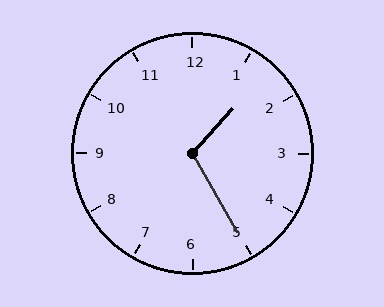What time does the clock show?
1:25.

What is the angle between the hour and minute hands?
Approximately 108 degrees.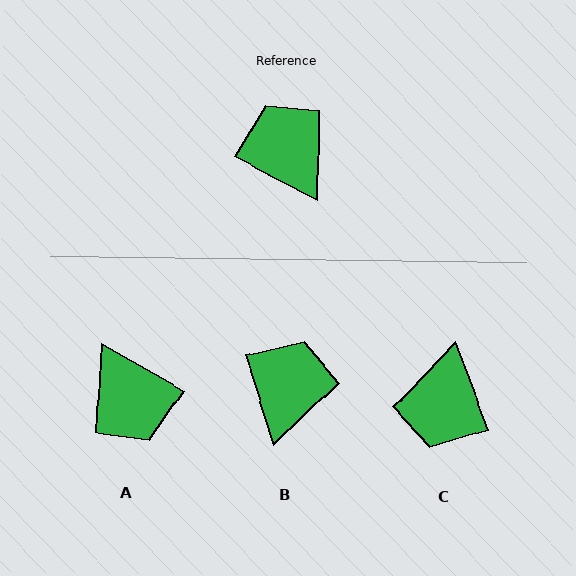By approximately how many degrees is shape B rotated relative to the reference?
Approximately 45 degrees clockwise.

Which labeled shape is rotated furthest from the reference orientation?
A, about 178 degrees away.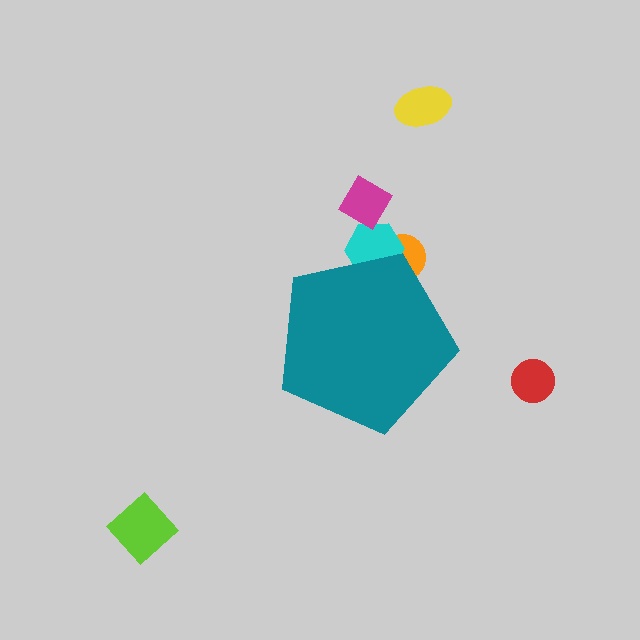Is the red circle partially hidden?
No, the red circle is fully visible.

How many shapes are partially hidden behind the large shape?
2 shapes are partially hidden.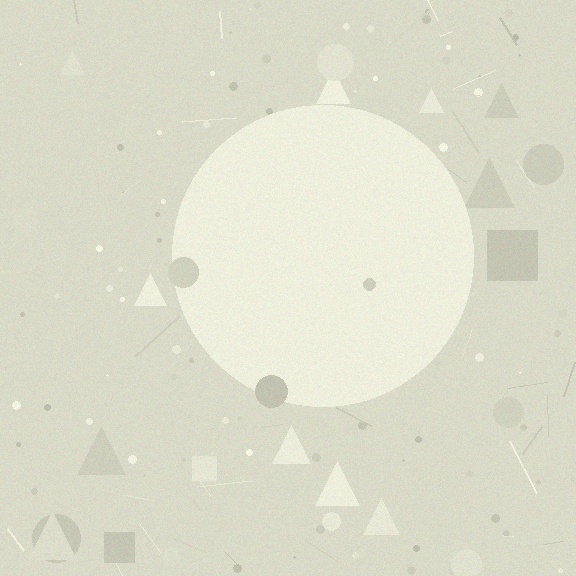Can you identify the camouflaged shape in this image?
The camouflaged shape is a circle.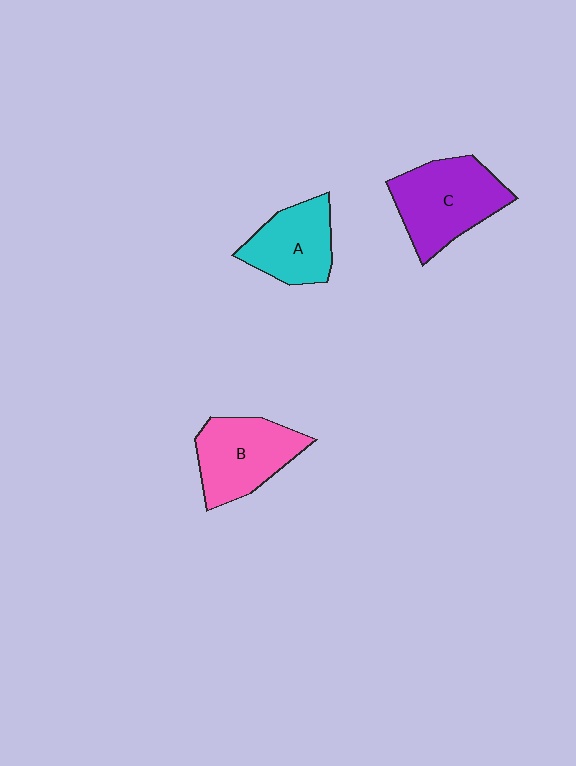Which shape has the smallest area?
Shape A (cyan).